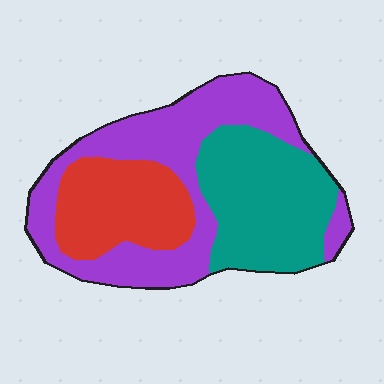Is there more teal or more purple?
Purple.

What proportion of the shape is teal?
Teal covers around 35% of the shape.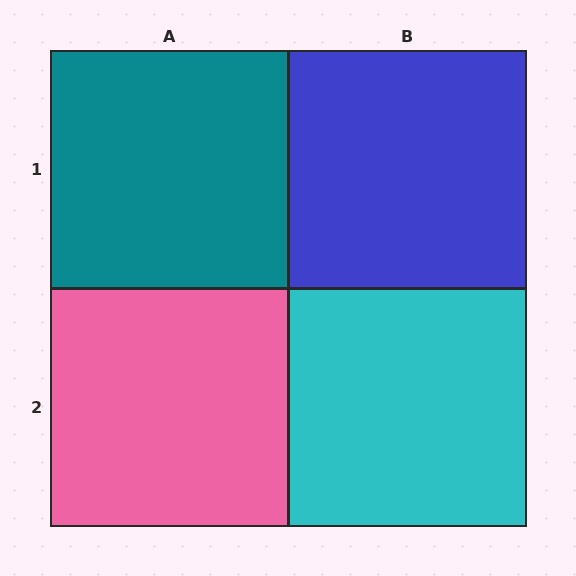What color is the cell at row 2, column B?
Cyan.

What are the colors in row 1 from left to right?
Teal, blue.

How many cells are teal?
1 cell is teal.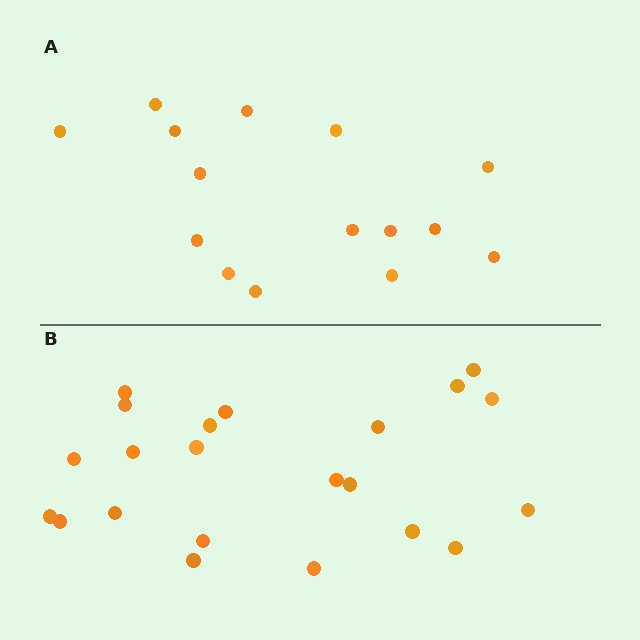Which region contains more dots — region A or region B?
Region B (the bottom region) has more dots.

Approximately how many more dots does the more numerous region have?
Region B has roughly 8 or so more dots than region A.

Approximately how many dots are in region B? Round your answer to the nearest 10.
About 20 dots. (The exact count is 22, which rounds to 20.)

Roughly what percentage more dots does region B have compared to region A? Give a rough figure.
About 45% more.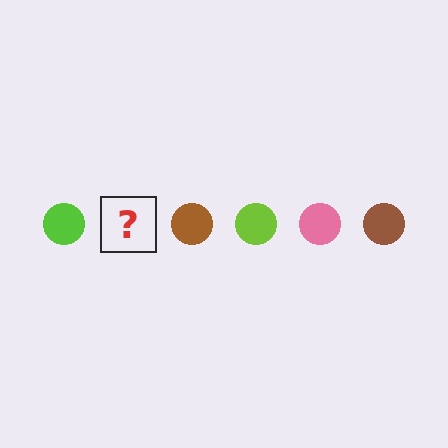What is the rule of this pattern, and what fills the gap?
The rule is that the pattern cycles through lime, pink, brown circles. The gap should be filled with a pink circle.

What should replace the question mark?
The question mark should be replaced with a pink circle.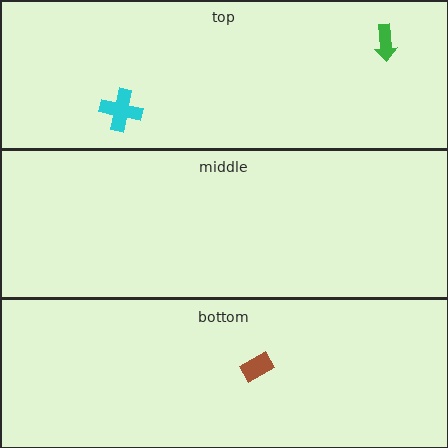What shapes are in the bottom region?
The brown rectangle.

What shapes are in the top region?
The green arrow, the cyan cross.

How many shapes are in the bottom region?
1.